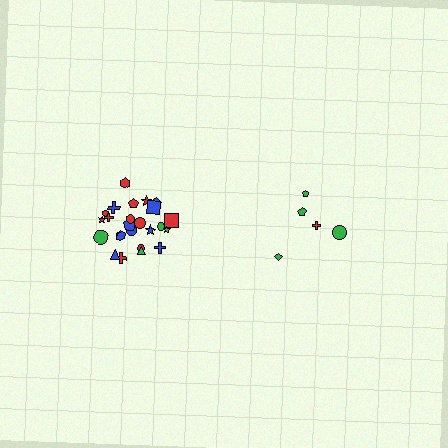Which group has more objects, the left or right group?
The left group.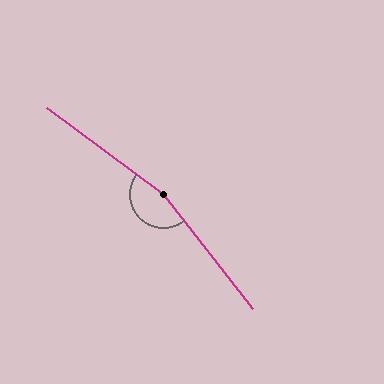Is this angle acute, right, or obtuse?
It is obtuse.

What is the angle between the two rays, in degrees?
Approximately 165 degrees.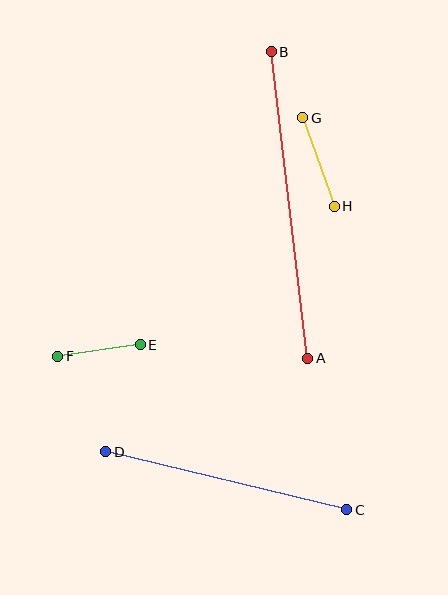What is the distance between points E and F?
The distance is approximately 83 pixels.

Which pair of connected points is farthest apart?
Points A and B are farthest apart.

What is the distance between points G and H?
The distance is approximately 94 pixels.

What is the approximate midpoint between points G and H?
The midpoint is at approximately (318, 162) pixels.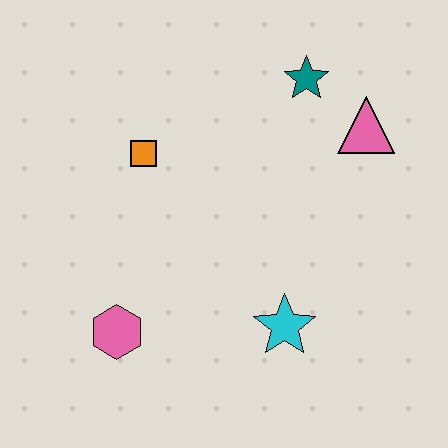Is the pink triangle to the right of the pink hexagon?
Yes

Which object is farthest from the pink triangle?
The pink hexagon is farthest from the pink triangle.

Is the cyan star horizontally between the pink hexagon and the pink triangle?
Yes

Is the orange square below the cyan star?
No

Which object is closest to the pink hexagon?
The cyan star is closest to the pink hexagon.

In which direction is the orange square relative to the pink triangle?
The orange square is to the left of the pink triangle.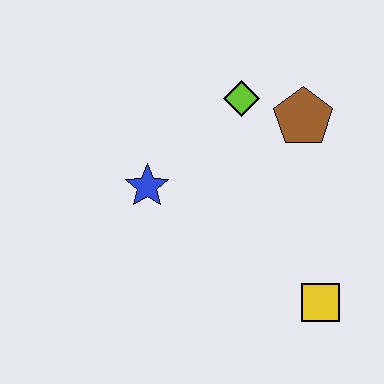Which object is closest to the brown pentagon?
The lime diamond is closest to the brown pentagon.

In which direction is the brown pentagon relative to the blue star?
The brown pentagon is to the right of the blue star.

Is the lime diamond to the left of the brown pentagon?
Yes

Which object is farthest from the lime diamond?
The yellow square is farthest from the lime diamond.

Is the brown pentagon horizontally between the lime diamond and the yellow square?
Yes